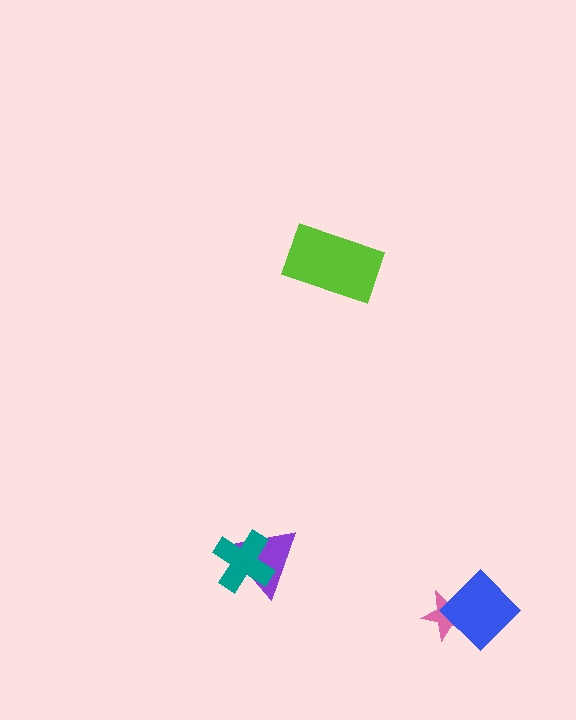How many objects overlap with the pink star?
1 object overlaps with the pink star.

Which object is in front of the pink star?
The blue diamond is in front of the pink star.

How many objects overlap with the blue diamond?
1 object overlaps with the blue diamond.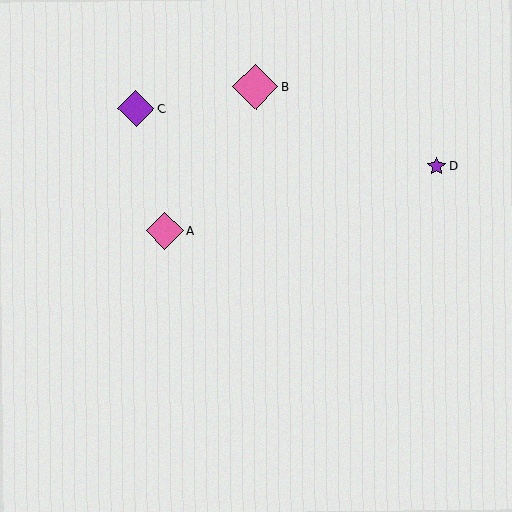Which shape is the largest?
The pink diamond (labeled B) is the largest.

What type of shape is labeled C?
Shape C is a purple diamond.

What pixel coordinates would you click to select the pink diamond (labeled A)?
Click at (165, 231) to select the pink diamond A.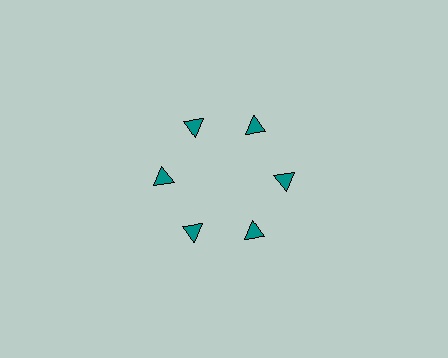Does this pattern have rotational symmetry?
Yes, this pattern has 6-fold rotational symmetry. It looks the same after rotating 60 degrees around the center.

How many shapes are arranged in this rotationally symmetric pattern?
There are 6 shapes, arranged in 6 groups of 1.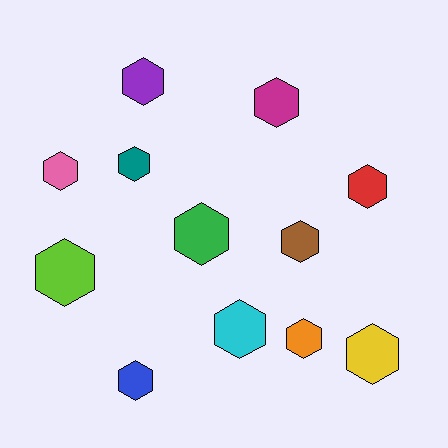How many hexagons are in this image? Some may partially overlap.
There are 12 hexagons.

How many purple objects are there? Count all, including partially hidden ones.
There is 1 purple object.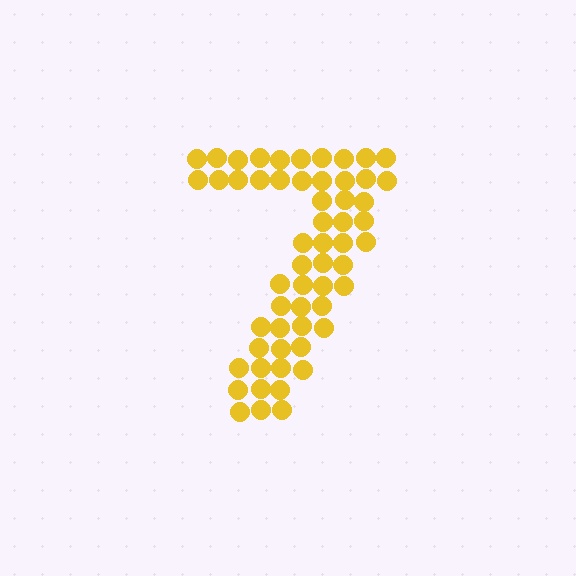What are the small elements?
The small elements are circles.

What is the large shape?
The large shape is the digit 7.